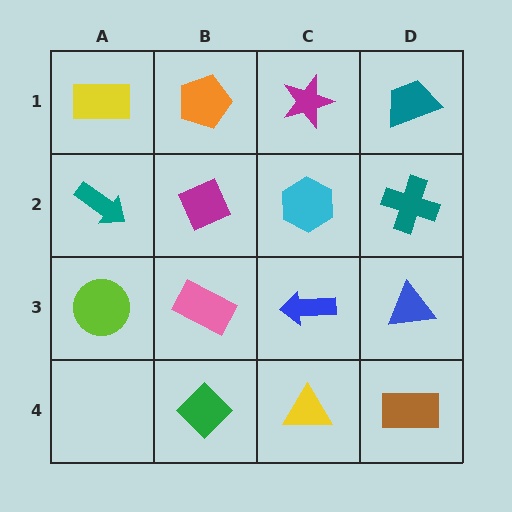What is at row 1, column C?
A magenta star.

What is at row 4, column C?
A yellow triangle.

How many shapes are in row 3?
4 shapes.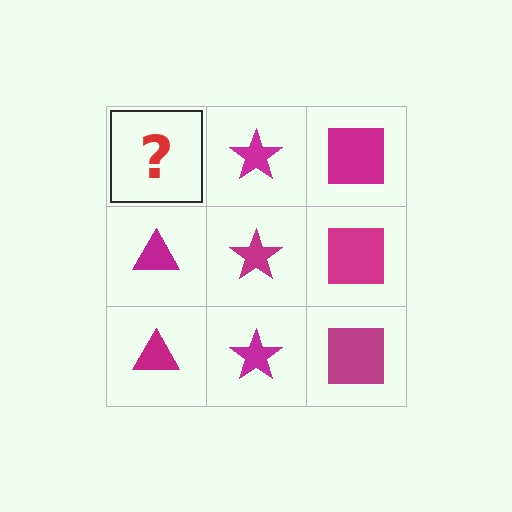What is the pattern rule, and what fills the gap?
The rule is that each column has a consistent shape. The gap should be filled with a magenta triangle.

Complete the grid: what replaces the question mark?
The question mark should be replaced with a magenta triangle.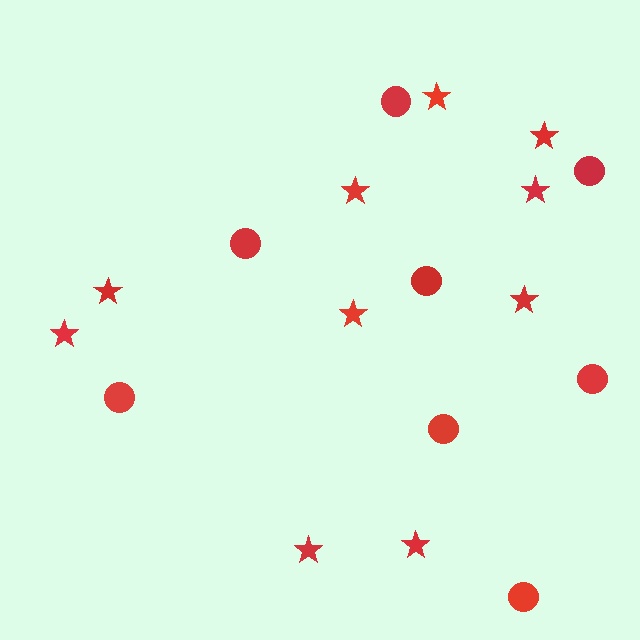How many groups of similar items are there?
There are 2 groups: one group of circles (8) and one group of stars (10).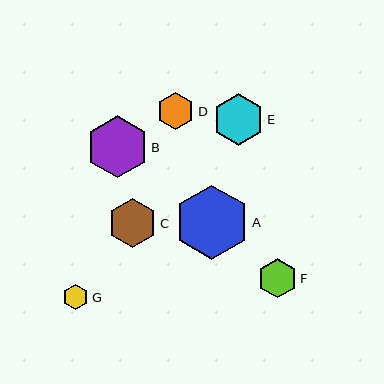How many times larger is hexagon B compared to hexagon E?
Hexagon B is approximately 1.2 times the size of hexagon E.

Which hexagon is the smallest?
Hexagon G is the smallest with a size of approximately 25 pixels.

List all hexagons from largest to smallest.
From largest to smallest: A, B, E, C, F, D, G.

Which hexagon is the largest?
Hexagon A is the largest with a size of approximately 74 pixels.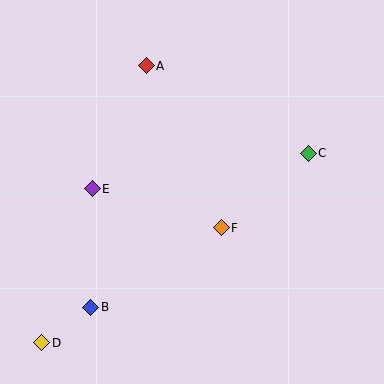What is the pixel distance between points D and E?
The distance between D and E is 162 pixels.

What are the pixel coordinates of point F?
Point F is at (221, 228).